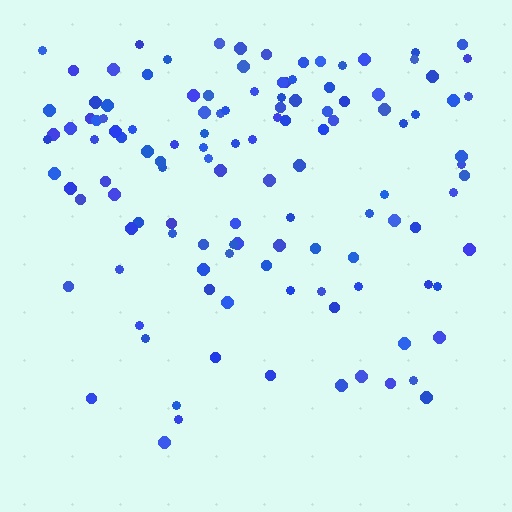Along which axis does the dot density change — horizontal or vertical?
Vertical.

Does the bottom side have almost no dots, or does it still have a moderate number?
Still a moderate number, just noticeably fewer than the top.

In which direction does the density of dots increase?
From bottom to top, with the top side densest.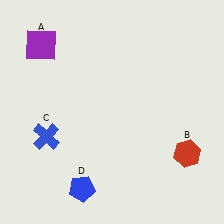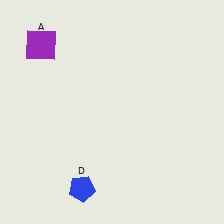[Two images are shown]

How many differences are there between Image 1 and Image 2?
There are 2 differences between the two images.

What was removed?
The red hexagon (B), the blue cross (C) were removed in Image 2.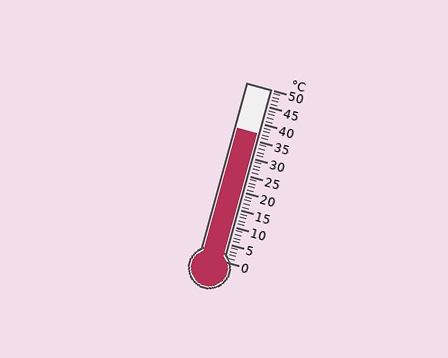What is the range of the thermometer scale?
The thermometer scale ranges from 0°C to 50°C.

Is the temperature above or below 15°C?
The temperature is above 15°C.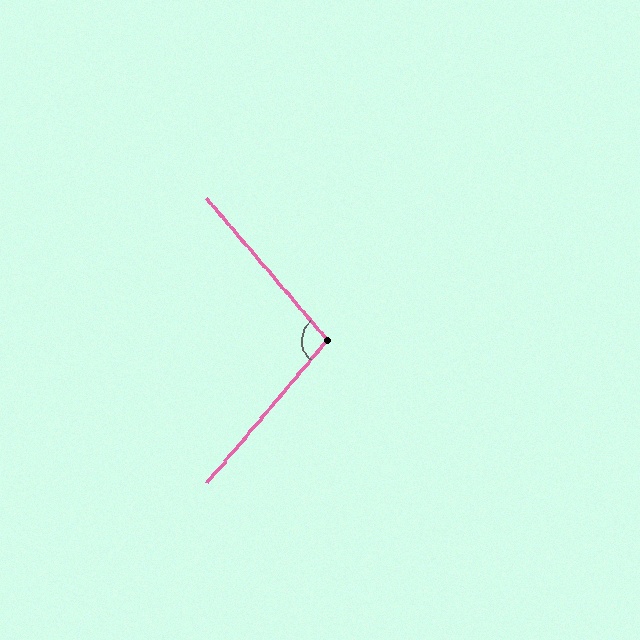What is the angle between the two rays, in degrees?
Approximately 99 degrees.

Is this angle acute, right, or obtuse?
It is obtuse.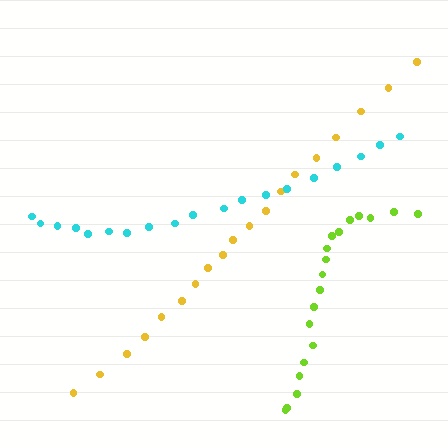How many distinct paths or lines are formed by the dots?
There are 3 distinct paths.